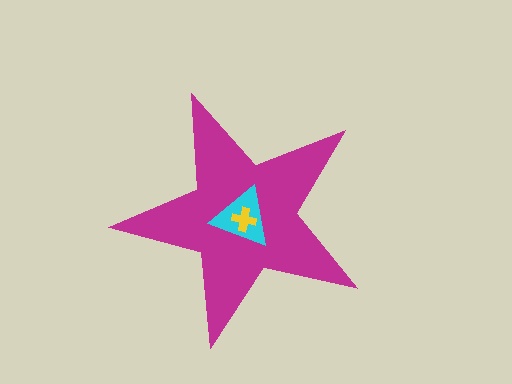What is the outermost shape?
The magenta star.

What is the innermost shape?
The yellow cross.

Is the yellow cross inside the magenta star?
Yes.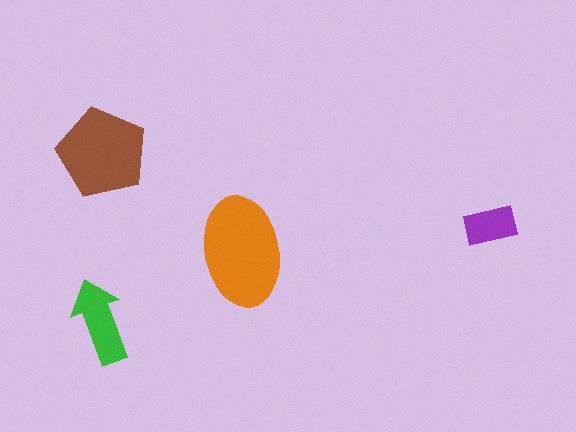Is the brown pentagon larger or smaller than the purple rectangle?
Larger.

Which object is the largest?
The orange ellipse.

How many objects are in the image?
There are 4 objects in the image.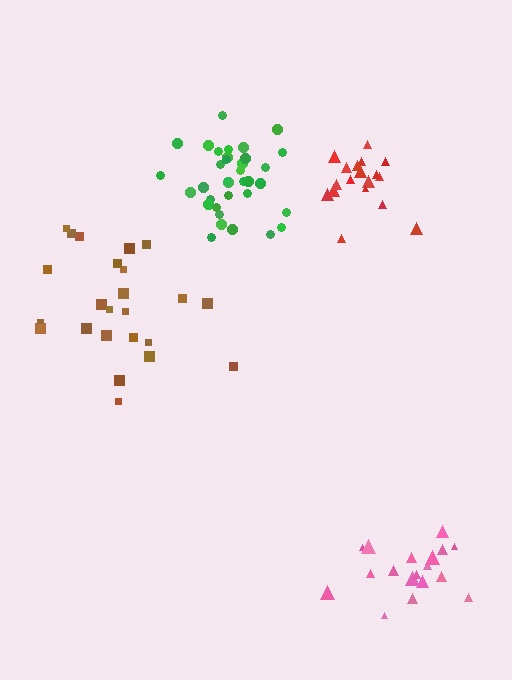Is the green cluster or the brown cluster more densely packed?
Green.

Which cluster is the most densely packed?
Green.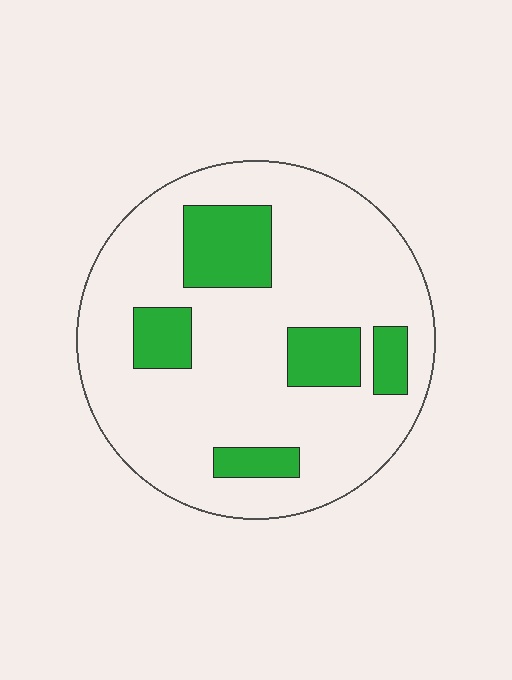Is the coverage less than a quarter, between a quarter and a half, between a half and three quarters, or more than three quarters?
Less than a quarter.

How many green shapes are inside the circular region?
5.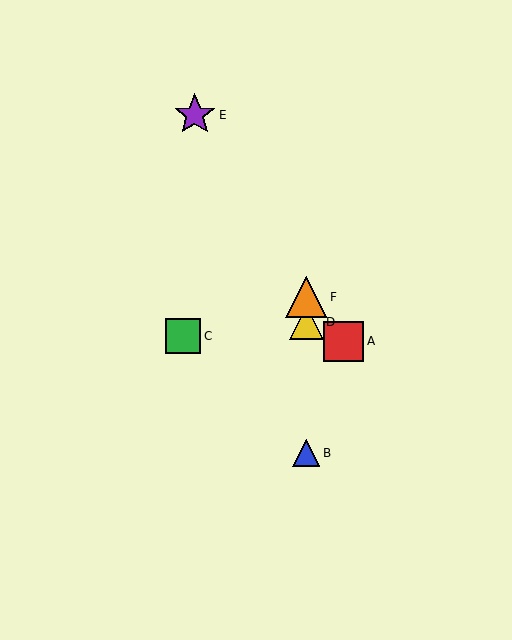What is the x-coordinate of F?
Object F is at x≈306.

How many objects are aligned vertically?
3 objects (B, D, F) are aligned vertically.